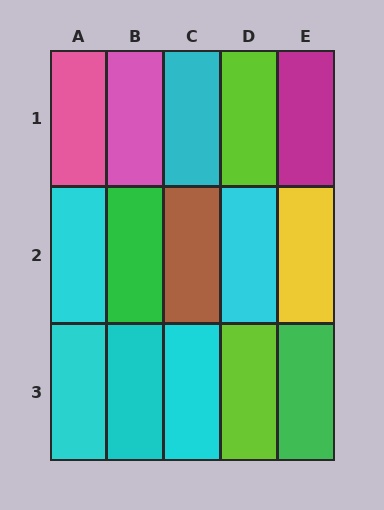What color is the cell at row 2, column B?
Green.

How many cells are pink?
2 cells are pink.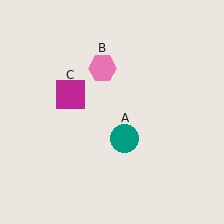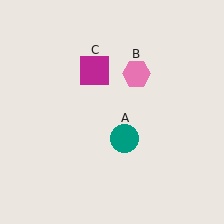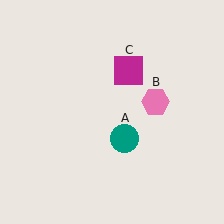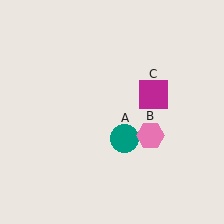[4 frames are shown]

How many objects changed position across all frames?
2 objects changed position: pink hexagon (object B), magenta square (object C).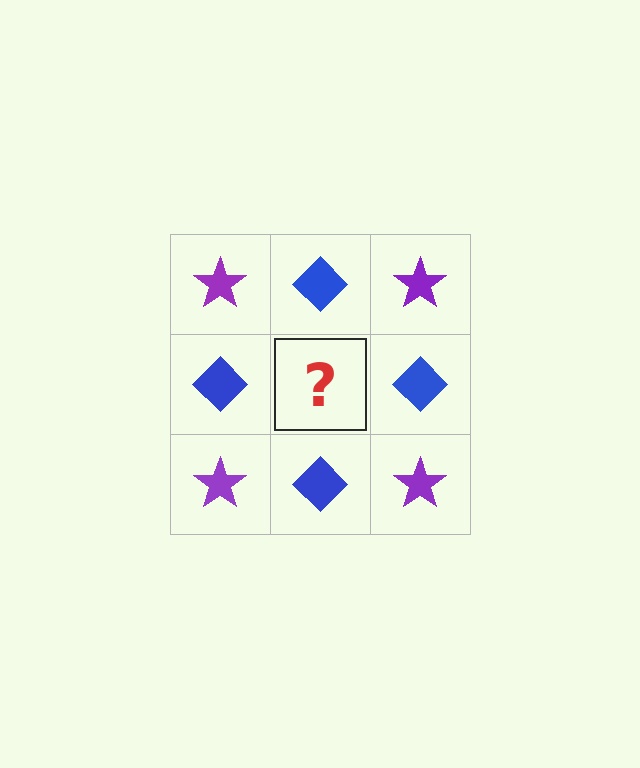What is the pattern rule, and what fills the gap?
The rule is that it alternates purple star and blue diamond in a checkerboard pattern. The gap should be filled with a purple star.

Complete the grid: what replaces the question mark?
The question mark should be replaced with a purple star.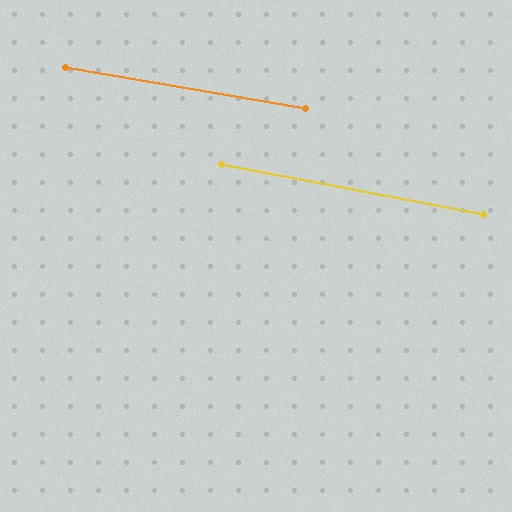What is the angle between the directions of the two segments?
Approximately 1 degree.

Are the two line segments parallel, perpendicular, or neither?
Parallel — their directions differ by only 1.3°.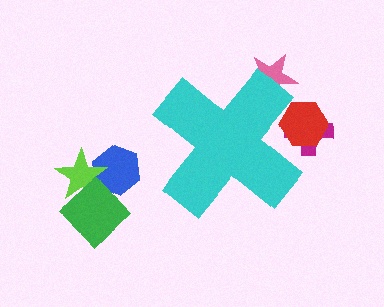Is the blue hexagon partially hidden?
No, the blue hexagon is fully visible.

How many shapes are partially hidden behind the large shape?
3 shapes are partially hidden.